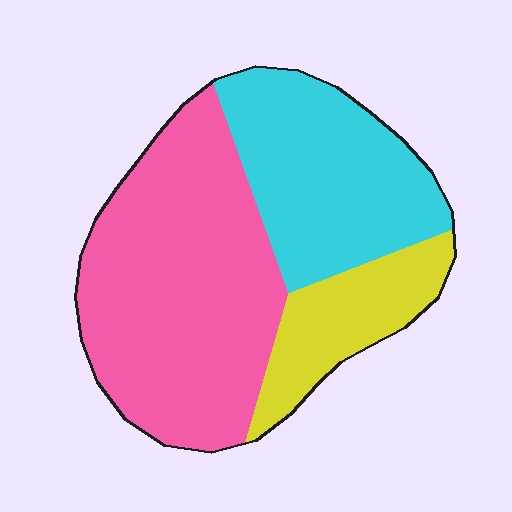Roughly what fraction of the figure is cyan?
Cyan takes up between a quarter and a half of the figure.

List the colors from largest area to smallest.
From largest to smallest: pink, cyan, yellow.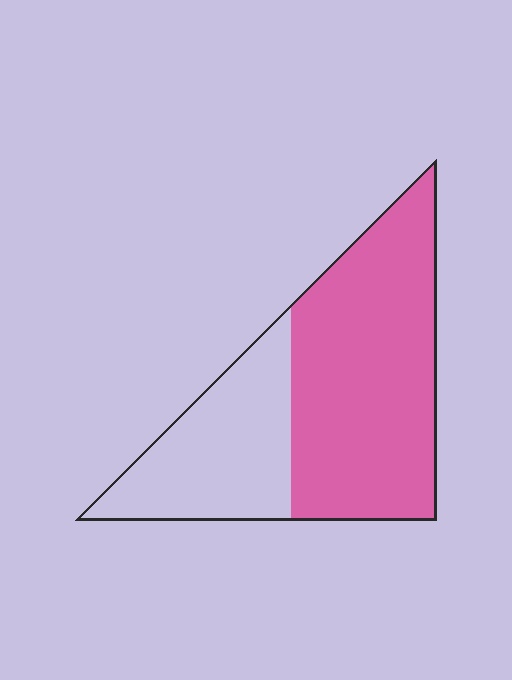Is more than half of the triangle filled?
Yes.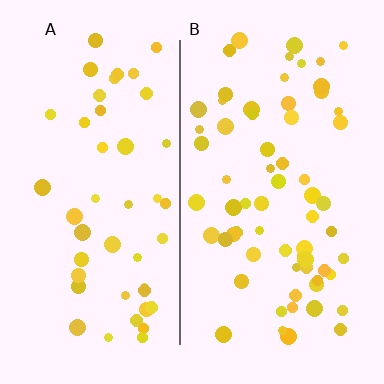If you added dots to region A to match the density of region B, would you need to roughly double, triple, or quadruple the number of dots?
Approximately double.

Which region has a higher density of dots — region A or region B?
B (the right).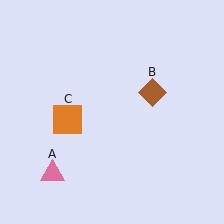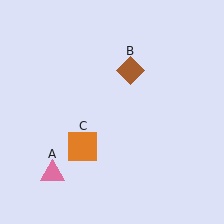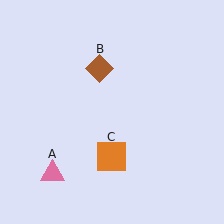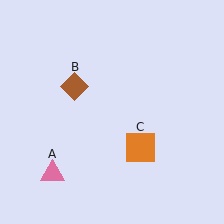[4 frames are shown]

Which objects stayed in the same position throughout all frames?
Pink triangle (object A) remained stationary.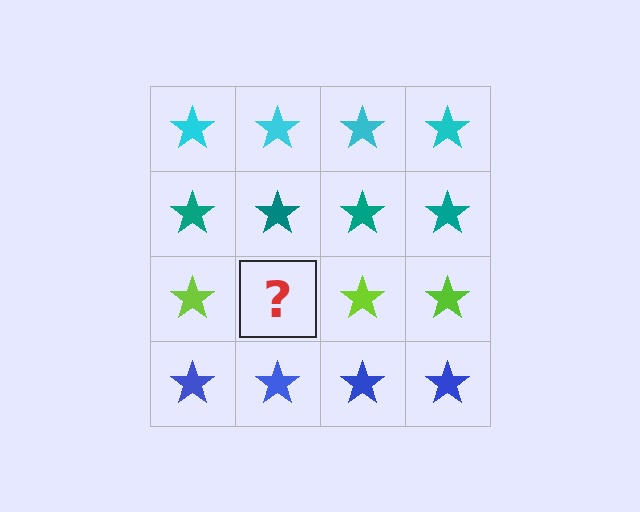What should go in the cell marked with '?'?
The missing cell should contain a lime star.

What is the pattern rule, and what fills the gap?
The rule is that each row has a consistent color. The gap should be filled with a lime star.